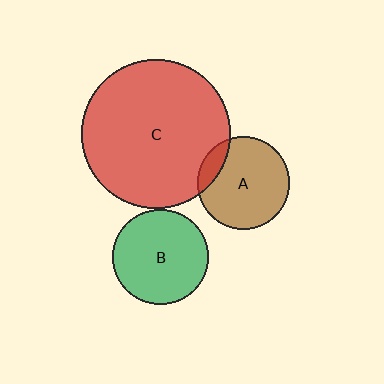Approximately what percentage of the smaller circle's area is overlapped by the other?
Approximately 15%.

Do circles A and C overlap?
Yes.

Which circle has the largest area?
Circle C (red).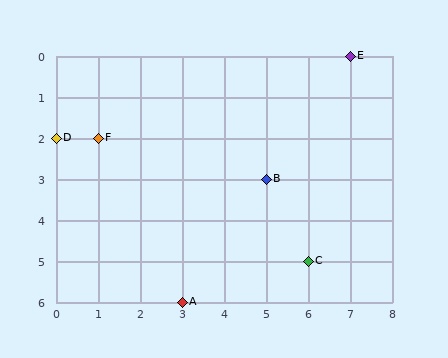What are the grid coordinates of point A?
Point A is at grid coordinates (3, 6).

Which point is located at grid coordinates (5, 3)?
Point B is at (5, 3).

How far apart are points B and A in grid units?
Points B and A are 2 columns and 3 rows apart (about 3.6 grid units diagonally).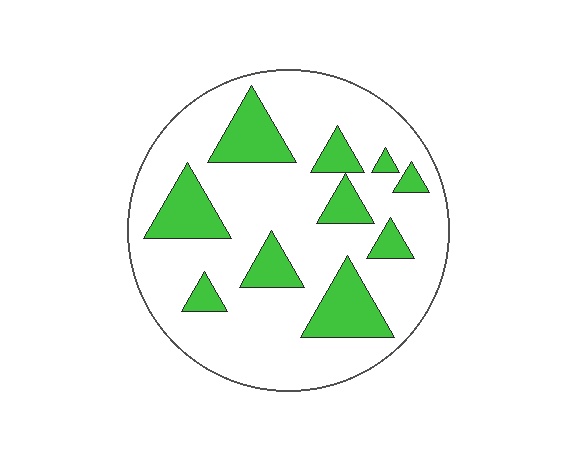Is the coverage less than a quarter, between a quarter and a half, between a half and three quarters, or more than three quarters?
Less than a quarter.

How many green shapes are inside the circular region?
10.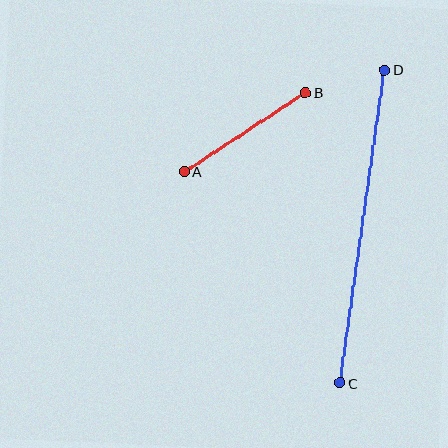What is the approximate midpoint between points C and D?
The midpoint is at approximately (362, 227) pixels.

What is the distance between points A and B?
The distance is approximately 145 pixels.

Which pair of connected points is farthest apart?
Points C and D are farthest apart.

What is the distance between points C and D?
The distance is approximately 316 pixels.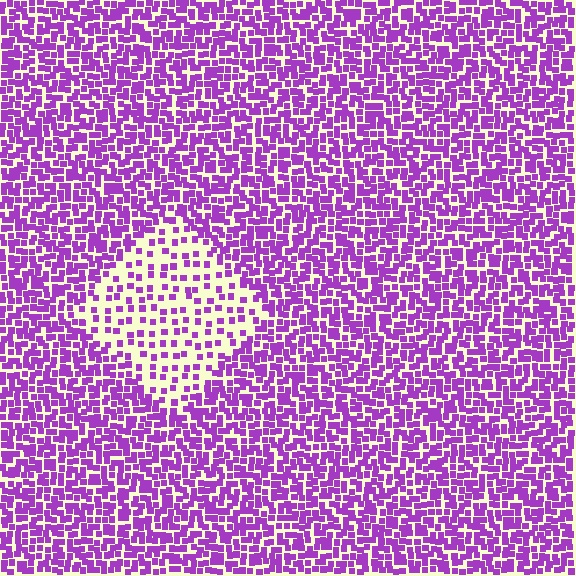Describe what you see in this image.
The image contains small purple elements arranged at two different densities. A diamond-shaped region is visible where the elements are less densely packed than the surrounding area.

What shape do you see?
I see a diamond.